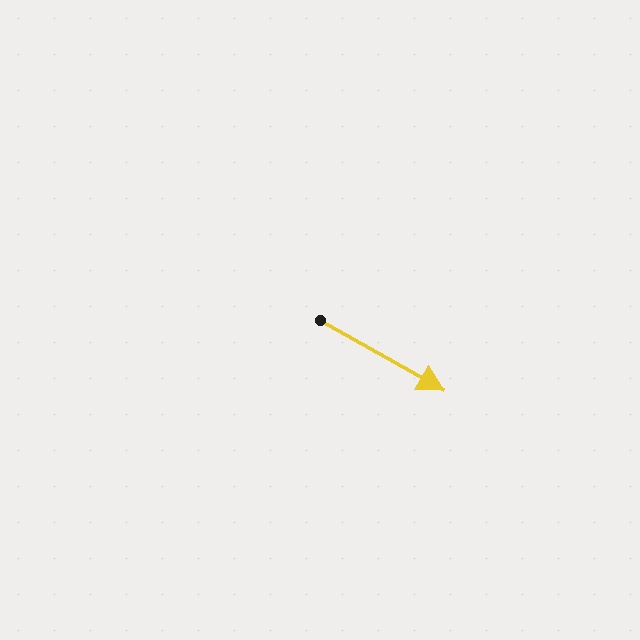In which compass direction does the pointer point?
Southeast.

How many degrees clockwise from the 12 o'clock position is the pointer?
Approximately 120 degrees.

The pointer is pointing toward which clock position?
Roughly 4 o'clock.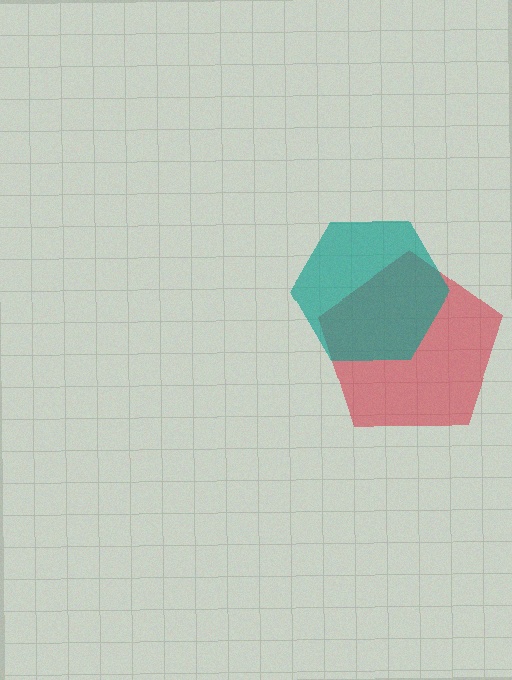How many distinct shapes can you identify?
There are 2 distinct shapes: a red pentagon, a teal hexagon.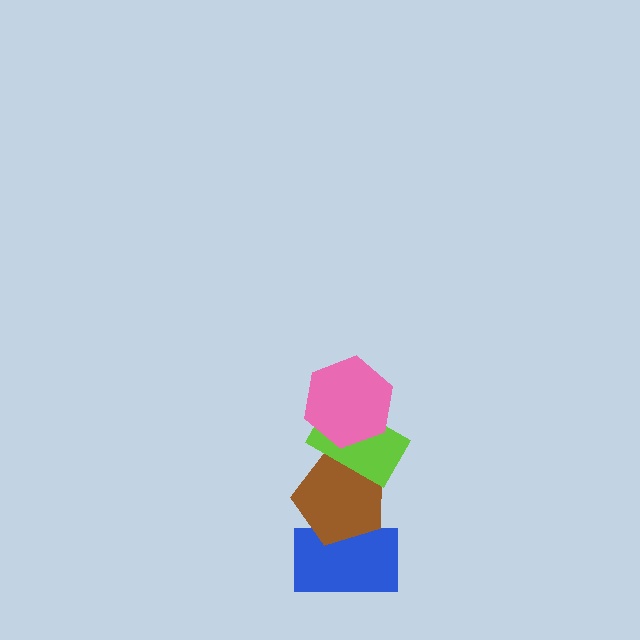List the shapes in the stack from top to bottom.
From top to bottom: the pink hexagon, the lime rectangle, the brown pentagon, the blue rectangle.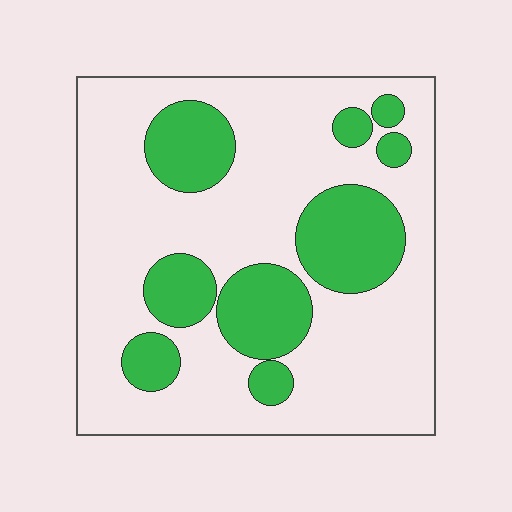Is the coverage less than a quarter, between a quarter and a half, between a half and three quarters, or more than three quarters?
Between a quarter and a half.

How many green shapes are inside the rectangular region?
9.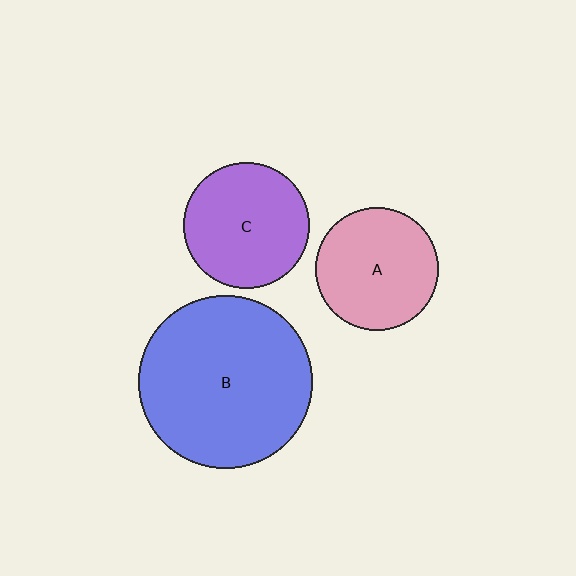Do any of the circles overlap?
No, none of the circles overlap.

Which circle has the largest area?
Circle B (blue).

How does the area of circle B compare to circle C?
Approximately 1.9 times.